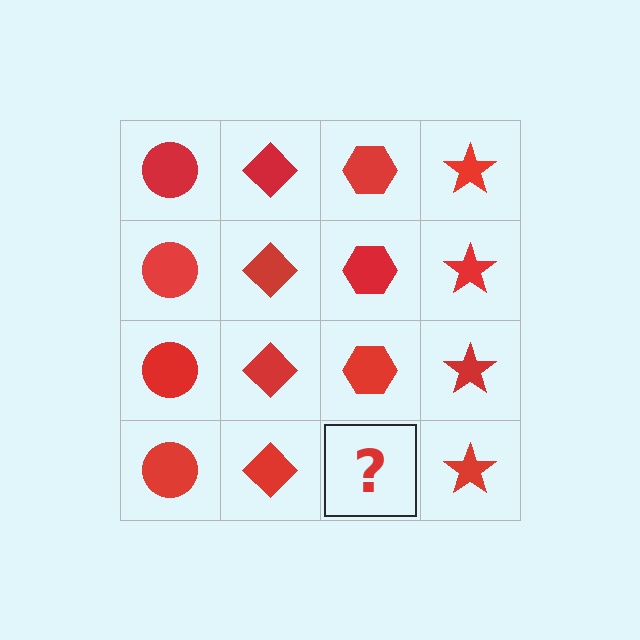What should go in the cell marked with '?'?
The missing cell should contain a red hexagon.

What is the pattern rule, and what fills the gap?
The rule is that each column has a consistent shape. The gap should be filled with a red hexagon.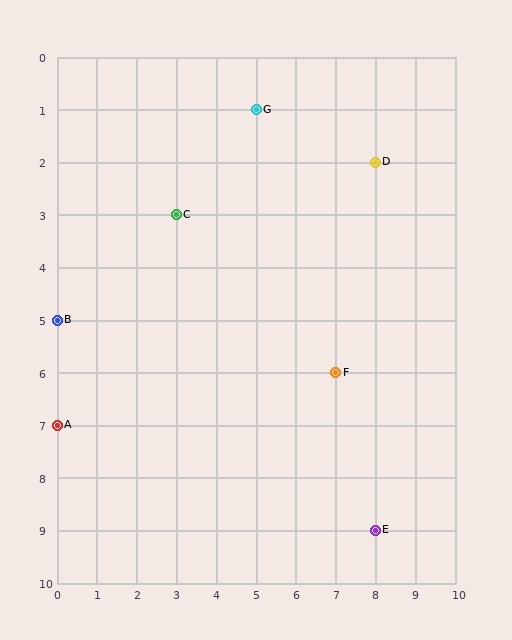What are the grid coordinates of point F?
Point F is at grid coordinates (7, 6).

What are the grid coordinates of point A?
Point A is at grid coordinates (0, 7).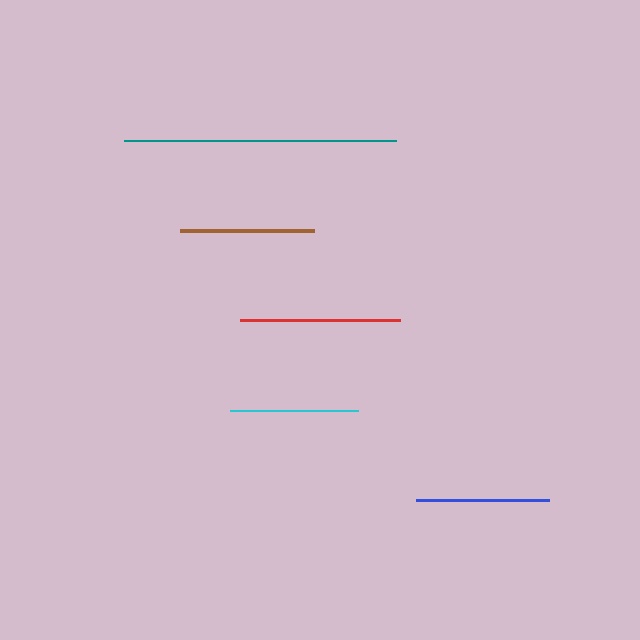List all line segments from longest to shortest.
From longest to shortest: teal, red, brown, blue, cyan.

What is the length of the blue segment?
The blue segment is approximately 133 pixels long.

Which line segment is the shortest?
The cyan line is the shortest at approximately 128 pixels.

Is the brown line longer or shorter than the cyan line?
The brown line is longer than the cyan line.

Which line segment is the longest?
The teal line is the longest at approximately 272 pixels.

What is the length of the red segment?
The red segment is approximately 160 pixels long.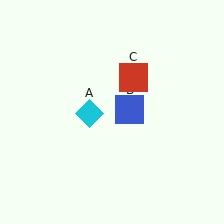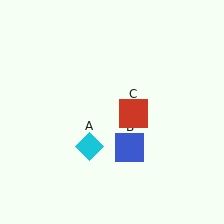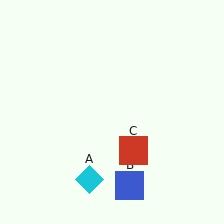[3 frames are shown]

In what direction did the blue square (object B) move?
The blue square (object B) moved down.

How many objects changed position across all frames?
3 objects changed position: cyan diamond (object A), blue square (object B), red square (object C).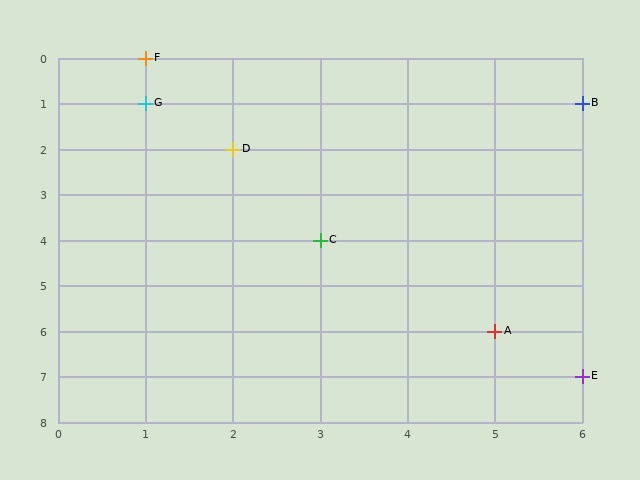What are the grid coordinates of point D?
Point D is at grid coordinates (2, 2).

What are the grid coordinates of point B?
Point B is at grid coordinates (6, 1).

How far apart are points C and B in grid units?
Points C and B are 3 columns and 3 rows apart (about 4.2 grid units diagonally).